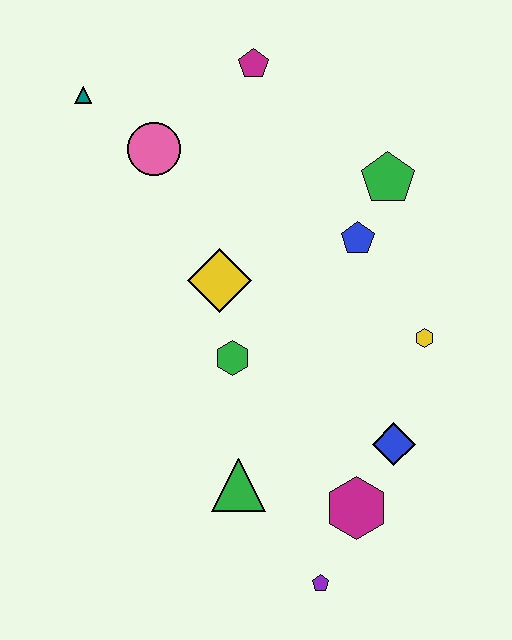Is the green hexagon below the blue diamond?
No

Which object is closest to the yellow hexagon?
The blue diamond is closest to the yellow hexagon.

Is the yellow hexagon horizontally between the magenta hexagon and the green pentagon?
No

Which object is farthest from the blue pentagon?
The purple pentagon is farthest from the blue pentagon.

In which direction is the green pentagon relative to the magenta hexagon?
The green pentagon is above the magenta hexagon.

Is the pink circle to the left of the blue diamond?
Yes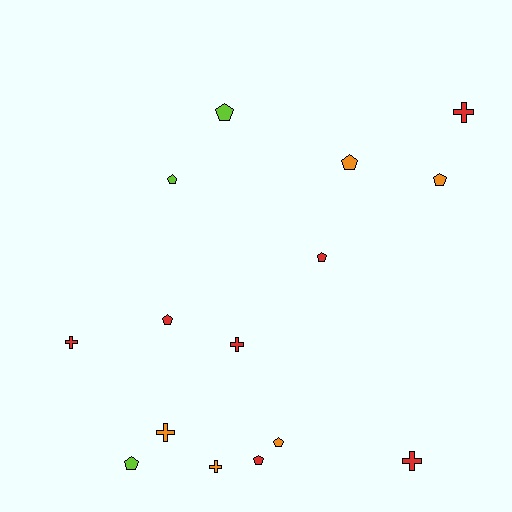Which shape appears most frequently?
Pentagon, with 9 objects.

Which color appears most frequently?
Red, with 7 objects.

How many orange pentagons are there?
There are 3 orange pentagons.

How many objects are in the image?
There are 15 objects.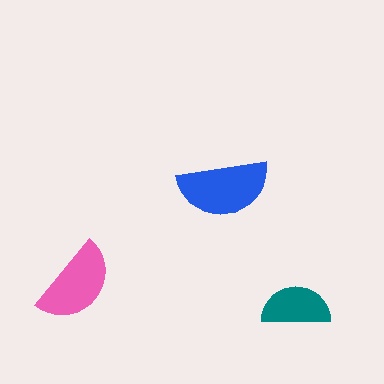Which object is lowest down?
The teal semicircle is bottommost.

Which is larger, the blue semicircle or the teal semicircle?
The blue one.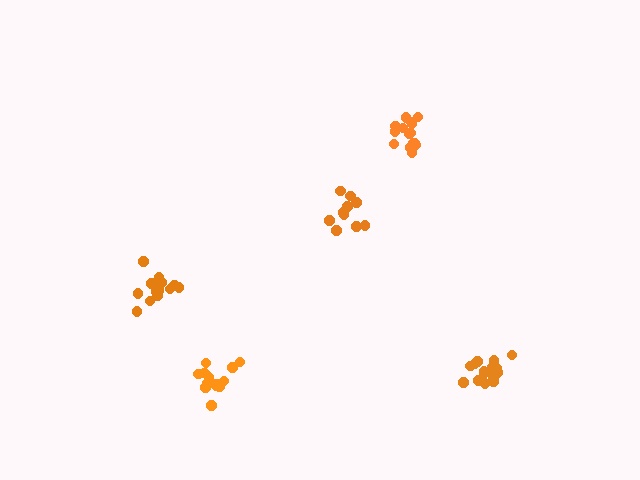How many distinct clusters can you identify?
There are 5 distinct clusters.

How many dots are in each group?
Group 1: 10 dots, Group 2: 15 dots, Group 3: 13 dots, Group 4: 14 dots, Group 5: 16 dots (68 total).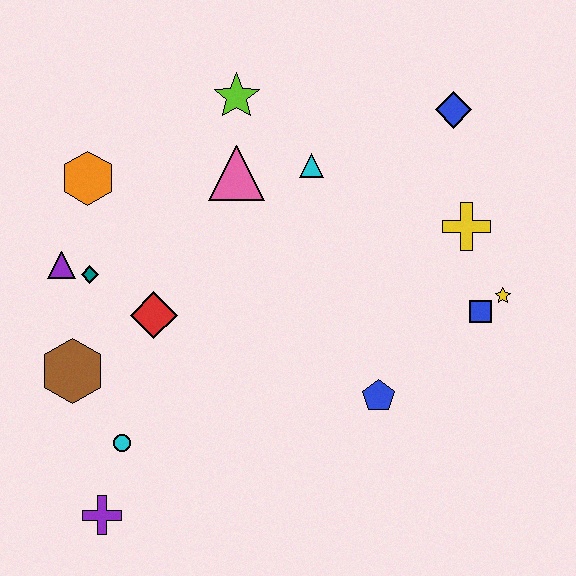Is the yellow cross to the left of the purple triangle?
No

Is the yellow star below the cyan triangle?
Yes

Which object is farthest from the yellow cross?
The purple cross is farthest from the yellow cross.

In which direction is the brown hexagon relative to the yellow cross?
The brown hexagon is to the left of the yellow cross.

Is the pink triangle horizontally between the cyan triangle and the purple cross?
Yes